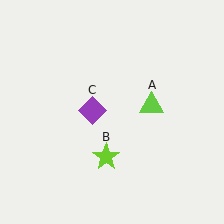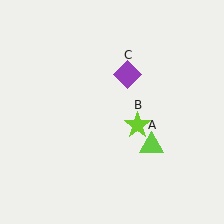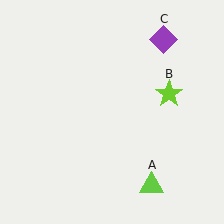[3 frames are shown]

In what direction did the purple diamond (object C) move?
The purple diamond (object C) moved up and to the right.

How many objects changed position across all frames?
3 objects changed position: lime triangle (object A), lime star (object B), purple diamond (object C).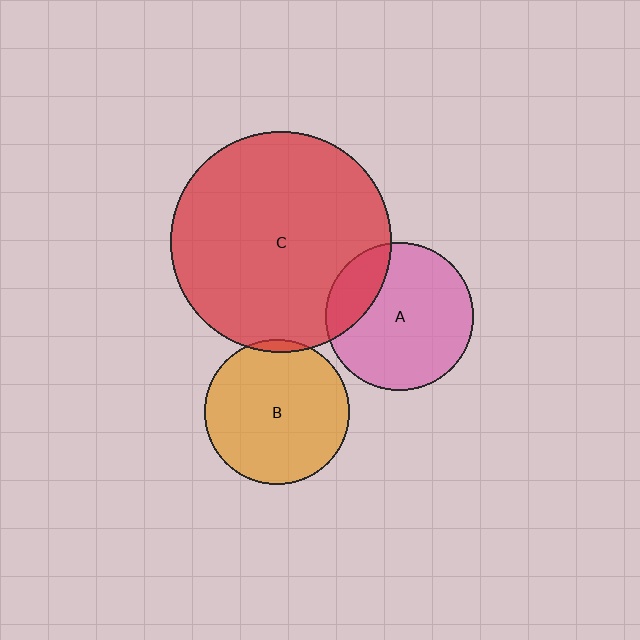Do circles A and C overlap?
Yes.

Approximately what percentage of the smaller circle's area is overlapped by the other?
Approximately 20%.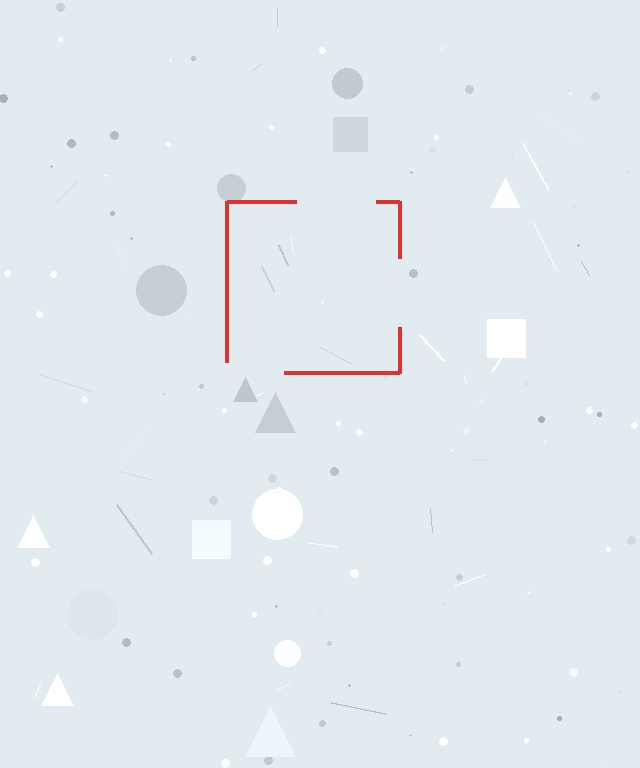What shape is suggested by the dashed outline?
The dashed outline suggests a square.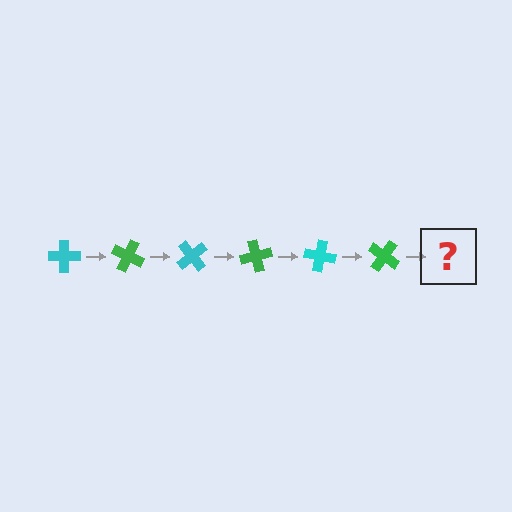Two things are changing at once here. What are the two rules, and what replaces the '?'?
The two rules are that it rotates 25 degrees each step and the color cycles through cyan and green. The '?' should be a cyan cross, rotated 150 degrees from the start.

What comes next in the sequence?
The next element should be a cyan cross, rotated 150 degrees from the start.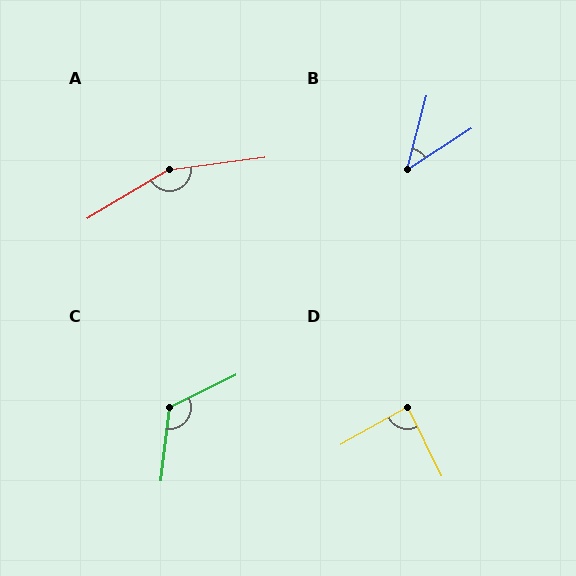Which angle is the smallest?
B, at approximately 43 degrees.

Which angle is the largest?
A, at approximately 156 degrees.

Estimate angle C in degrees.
Approximately 123 degrees.